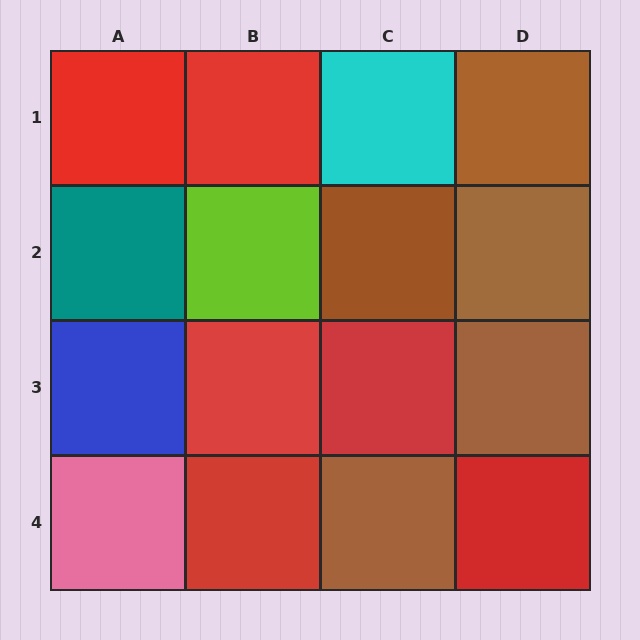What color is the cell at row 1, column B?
Red.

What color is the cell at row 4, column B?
Red.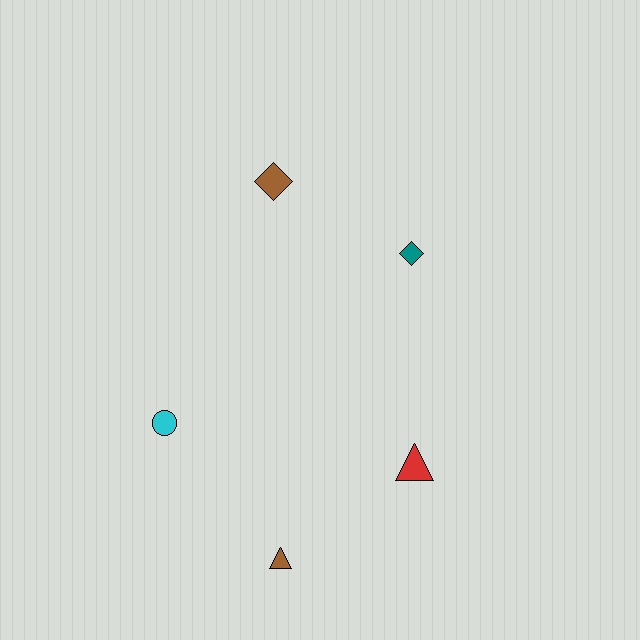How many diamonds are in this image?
There are 2 diamonds.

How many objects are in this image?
There are 5 objects.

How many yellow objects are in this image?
There are no yellow objects.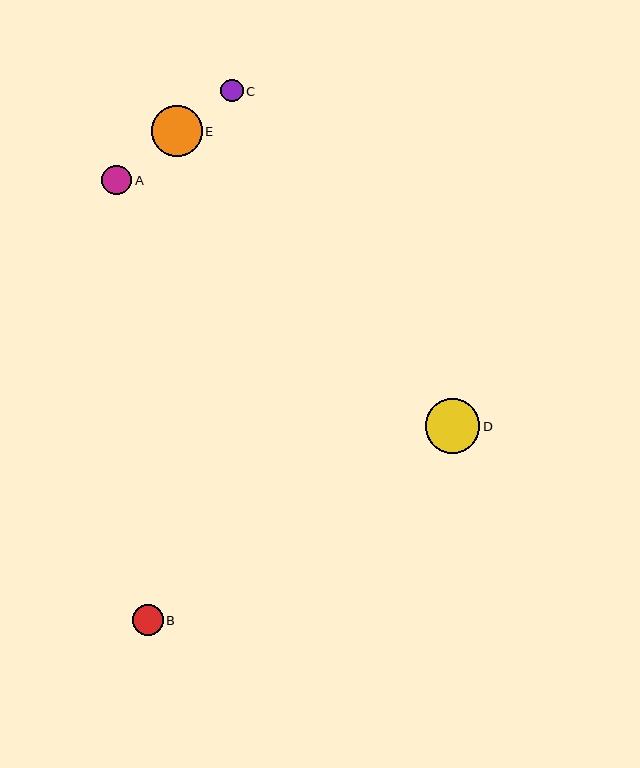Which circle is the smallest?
Circle C is the smallest with a size of approximately 23 pixels.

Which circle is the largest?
Circle D is the largest with a size of approximately 54 pixels.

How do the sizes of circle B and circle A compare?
Circle B and circle A are approximately the same size.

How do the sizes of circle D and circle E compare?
Circle D and circle E are approximately the same size.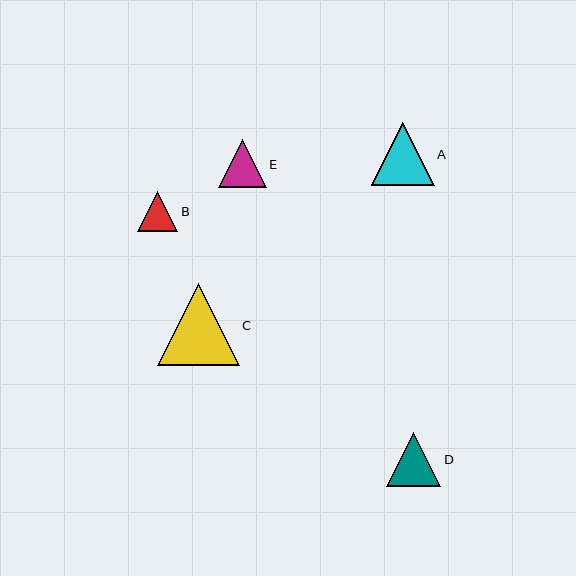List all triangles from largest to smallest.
From largest to smallest: C, A, D, E, B.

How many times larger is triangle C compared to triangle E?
Triangle C is approximately 1.7 times the size of triangle E.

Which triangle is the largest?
Triangle C is the largest with a size of approximately 82 pixels.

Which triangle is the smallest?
Triangle B is the smallest with a size of approximately 40 pixels.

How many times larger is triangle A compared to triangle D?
Triangle A is approximately 1.2 times the size of triangle D.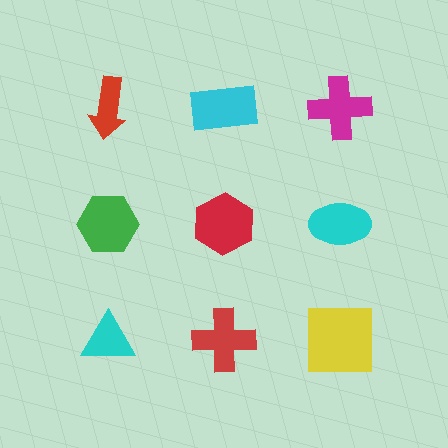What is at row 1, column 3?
A magenta cross.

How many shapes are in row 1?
3 shapes.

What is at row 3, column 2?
A red cross.